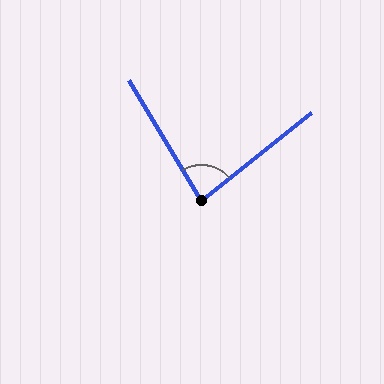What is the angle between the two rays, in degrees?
Approximately 82 degrees.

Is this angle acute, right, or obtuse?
It is acute.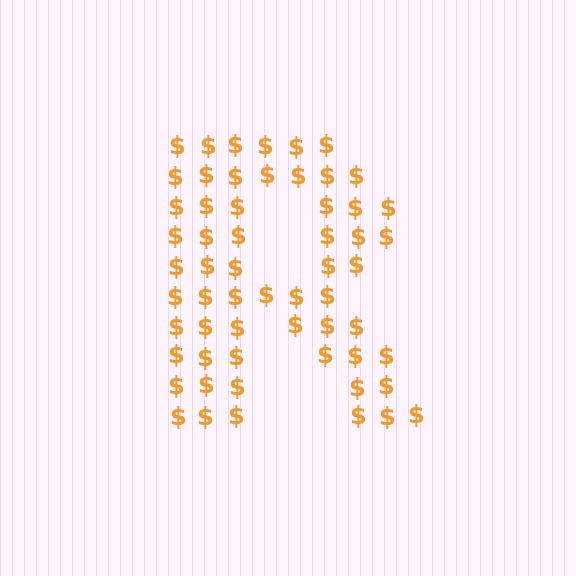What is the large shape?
The large shape is the letter R.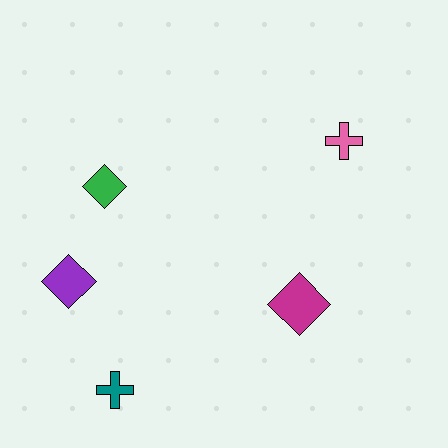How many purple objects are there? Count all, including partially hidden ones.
There is 1 purple object.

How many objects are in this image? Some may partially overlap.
There are 5 objects.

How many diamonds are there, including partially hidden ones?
There are 3 diamonds.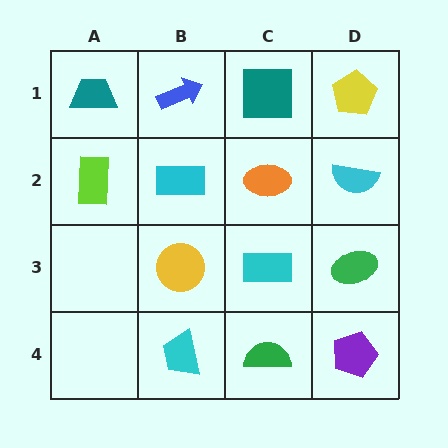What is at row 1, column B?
A blue arrow.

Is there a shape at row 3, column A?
No, that cell is empty.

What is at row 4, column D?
A purple pentagon.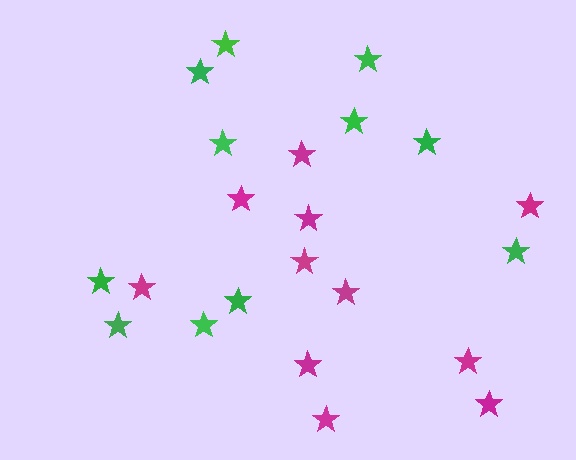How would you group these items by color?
There are 2 groups: one group of magenta stars (11) and one group of green stars (11).